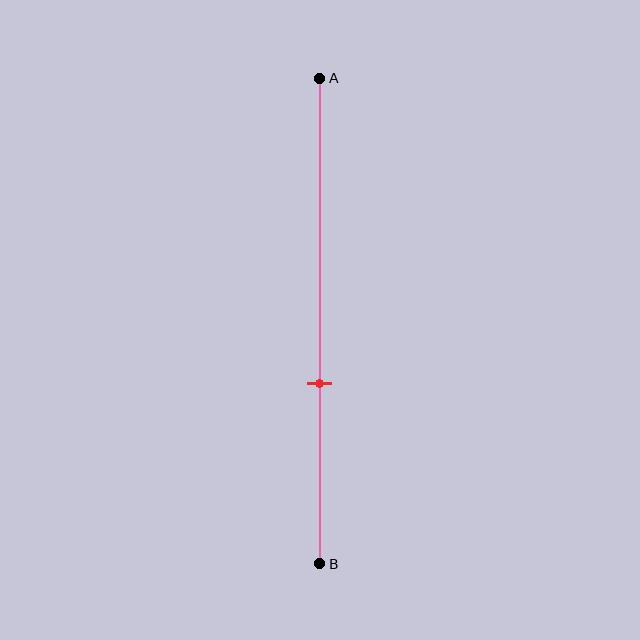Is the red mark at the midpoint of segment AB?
No, the mark is at about 65% from A, not at the 50% midpoint.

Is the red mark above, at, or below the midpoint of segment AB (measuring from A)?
The red mark is below the midpoint of segment AB.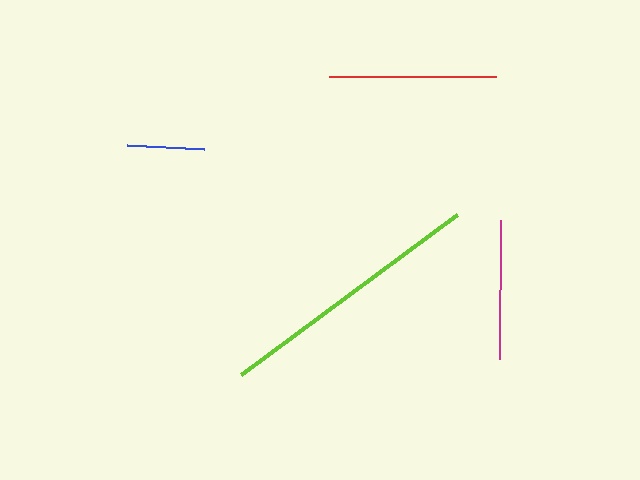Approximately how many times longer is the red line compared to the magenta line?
The red line is approximately 1.2 times the length of the magenta line.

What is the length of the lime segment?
The lime segment is approximately 269 pixels long.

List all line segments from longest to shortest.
From longest to shortest: lime, red, magenta, blue.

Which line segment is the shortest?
The blue line is the shortest at approximately 77 pixels.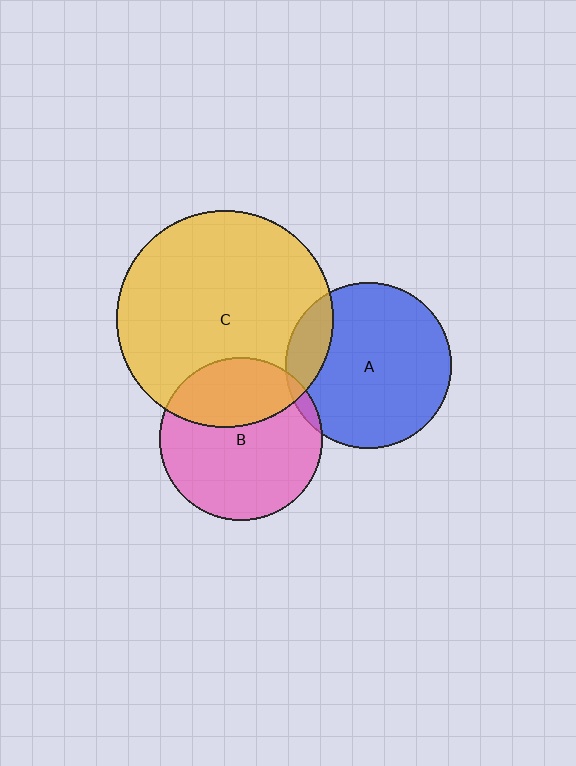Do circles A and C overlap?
Yes.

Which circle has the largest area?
Circle C (yellow).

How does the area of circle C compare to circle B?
Approximately 1.8 times.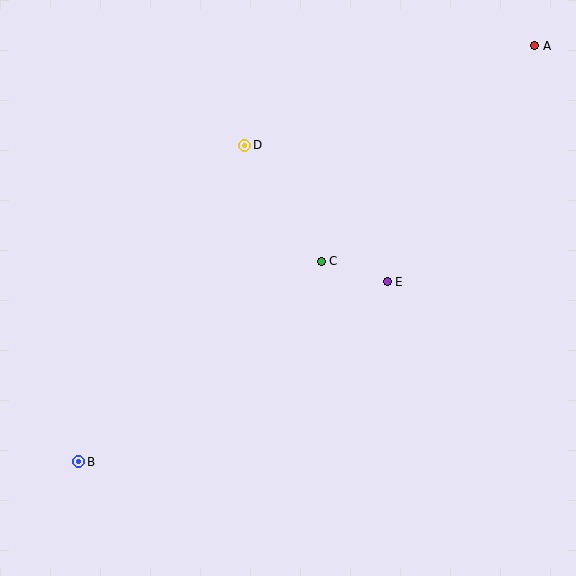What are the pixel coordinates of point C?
Point C is at (321, 261).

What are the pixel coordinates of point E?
Point E is at (387, 282).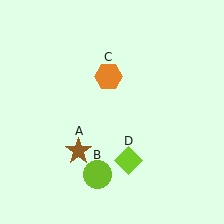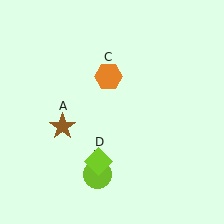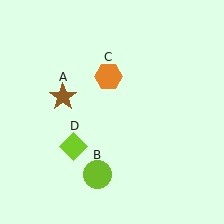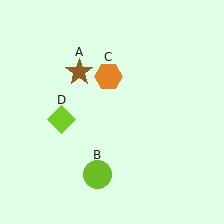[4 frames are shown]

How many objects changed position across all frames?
2 objects changed position: brown star (object A), lime diamond (object D).